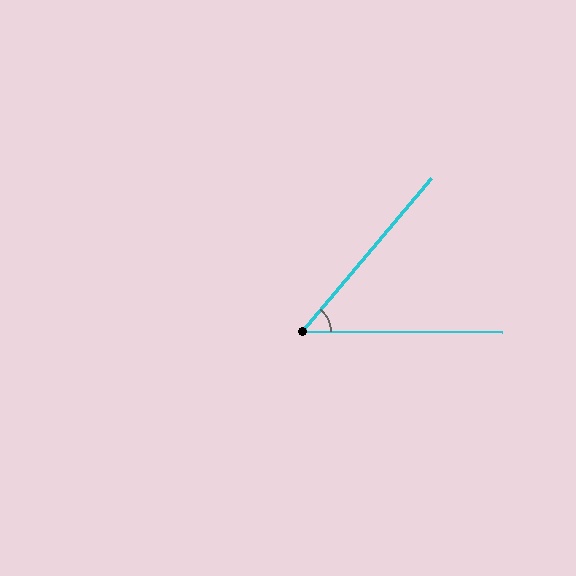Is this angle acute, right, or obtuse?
It is acute.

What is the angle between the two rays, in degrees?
Approximately 50 degrees.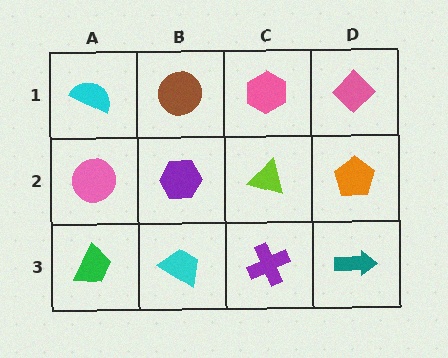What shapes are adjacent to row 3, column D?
An orange pentagon (row 2, column D), a purple cross (row 3, column C).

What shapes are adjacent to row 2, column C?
A pink hexagon (row 1, column C), a purple cross (row 3, column C), a purple hexagon (row 2, column B), an orange pentagon (row 2, column D).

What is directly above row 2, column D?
A pink diamond.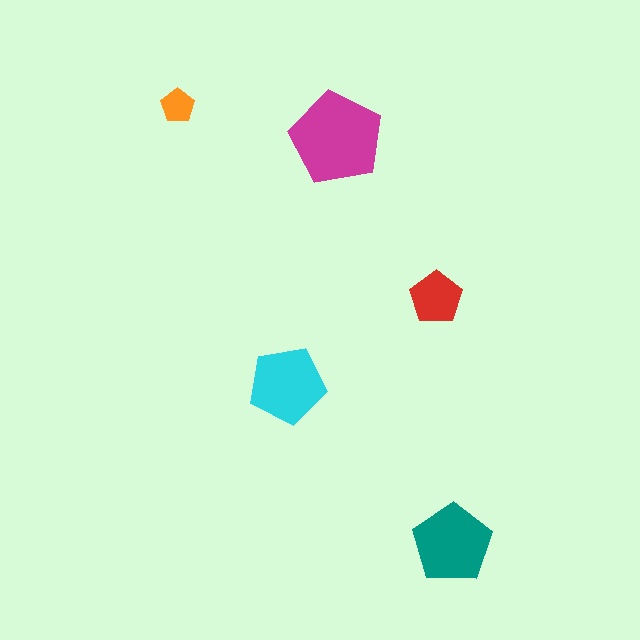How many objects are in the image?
There are 5 objects in the image.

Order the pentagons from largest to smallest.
the magenta one, the teal one, the cyan one, the red one, the orange one.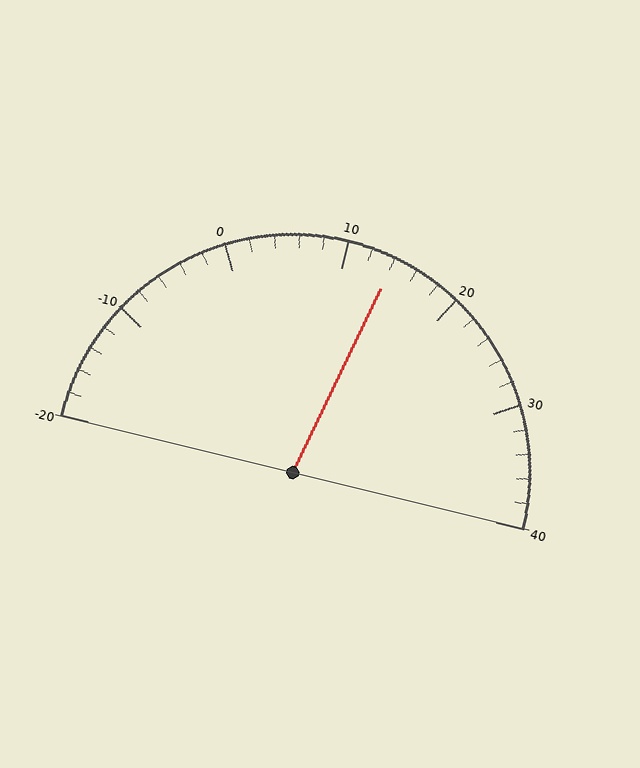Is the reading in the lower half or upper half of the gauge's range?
The reading is in the upper half of the range (-20 to 40).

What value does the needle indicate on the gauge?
The needle indicates approximately 14.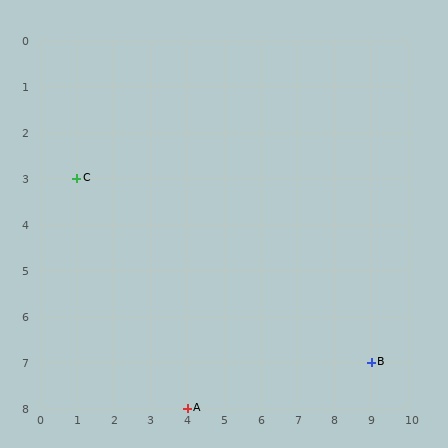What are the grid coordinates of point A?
Point A is at grid coordinates (4, 8).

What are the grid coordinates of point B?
Point B is at grid coordinates (9, 7).